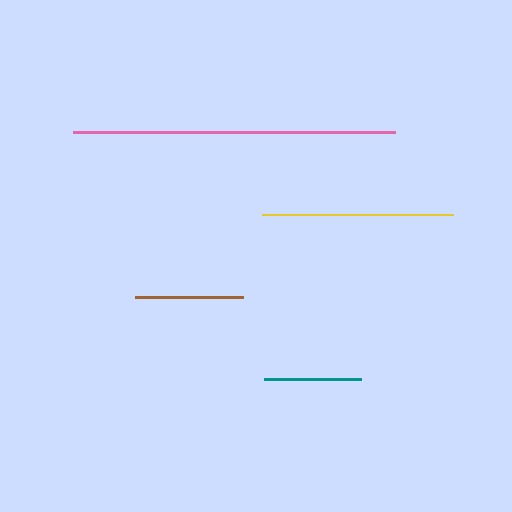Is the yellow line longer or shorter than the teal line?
The yellow line is longer than the teal line.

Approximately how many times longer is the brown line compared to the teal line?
The brown line is approximately 1.1 times the length of the teal line.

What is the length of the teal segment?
The teal segment is approximately 98 pixels long.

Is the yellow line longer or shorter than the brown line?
The yellow line is longer than the brown line.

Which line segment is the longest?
The pink line is the longest at approximately 322 pixels.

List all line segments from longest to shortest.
From longest to shortest: pink, yellow, brown, teal.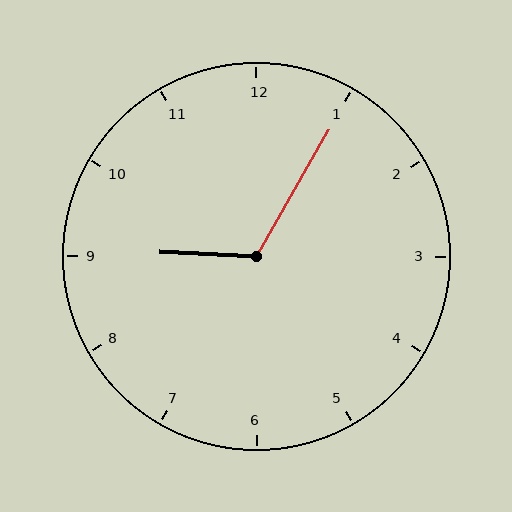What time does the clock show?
9:05.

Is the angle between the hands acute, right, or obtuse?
It is obtuse.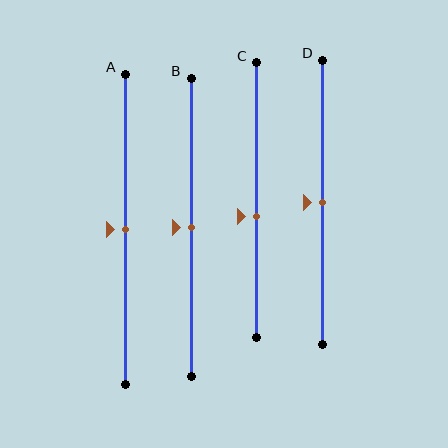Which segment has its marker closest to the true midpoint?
Segment A has its marker closest to the true midpoint.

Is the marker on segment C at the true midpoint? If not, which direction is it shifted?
No, the marker on segment C is shifted downward by about 6% of the segment length.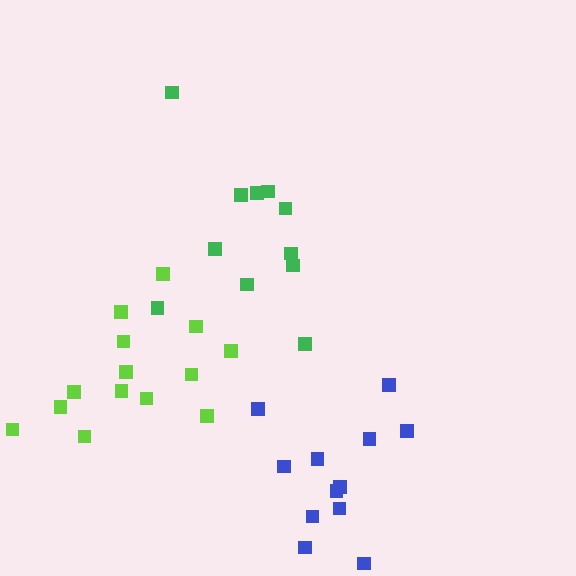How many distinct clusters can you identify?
There are 3 distinct clusters.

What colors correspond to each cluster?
The clusters are colored: lime, green, blue.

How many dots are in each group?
Group 1: 14 dots, Group 2: 11 dots, Group 3: 12 dots (37 total).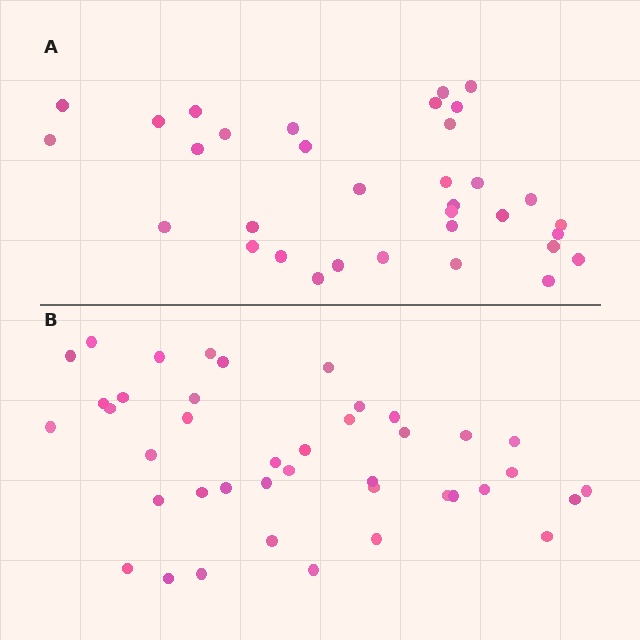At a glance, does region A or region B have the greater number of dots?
Region B (the bottom region) has more dots.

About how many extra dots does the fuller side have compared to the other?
Region B has roughly 8 or so more dots than region A.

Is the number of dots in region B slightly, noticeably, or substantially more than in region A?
Region B has only slightly more — the two regions are fairly close. The ratio is roughly 1.2 to 1.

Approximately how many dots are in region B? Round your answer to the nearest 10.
About 40 dots. (The exact count is 41, which rounds to 40.)